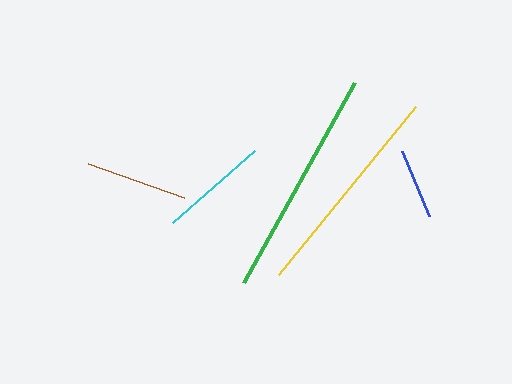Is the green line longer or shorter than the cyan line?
The green line is longer than the cyan line.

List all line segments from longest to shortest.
From longest to shortest: green, yellow, cyan, brown, blue.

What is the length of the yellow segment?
The yellow segment is approximately 217 pixels long.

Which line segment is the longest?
The green line is the longest at approximately 229 pixels.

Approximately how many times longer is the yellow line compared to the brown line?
The yellow line is approximately 2.1 times the length of the brown line.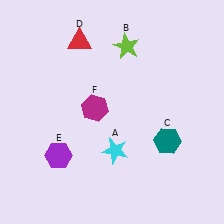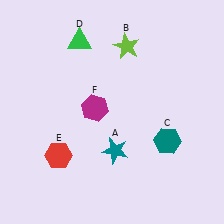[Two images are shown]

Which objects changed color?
A changed from cyan to teal. D changed from red to green. E changed from purple to red.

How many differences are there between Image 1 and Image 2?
There are 3 differences between the two images.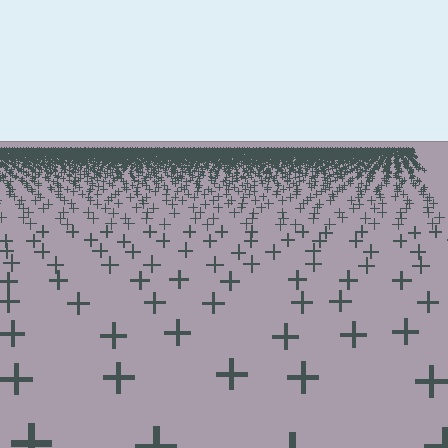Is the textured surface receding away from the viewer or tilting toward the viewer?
The surface is receding away from the viewer. Texture elements get smaller and denser toward the top.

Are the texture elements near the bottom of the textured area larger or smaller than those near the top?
Larger. Near the bottom, elements are closer to the viewer and appear at a bigger on-screen size.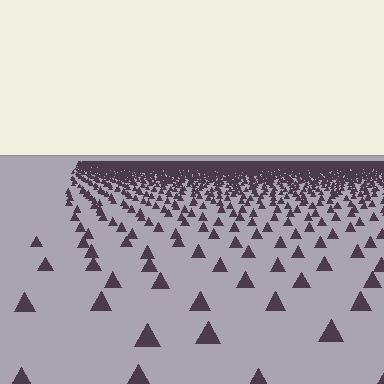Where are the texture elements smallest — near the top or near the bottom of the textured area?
Near the top.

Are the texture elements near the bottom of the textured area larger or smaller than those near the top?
Larger. Near the bottom, elements are closer to the viewer and appear at a bigger on-screen size.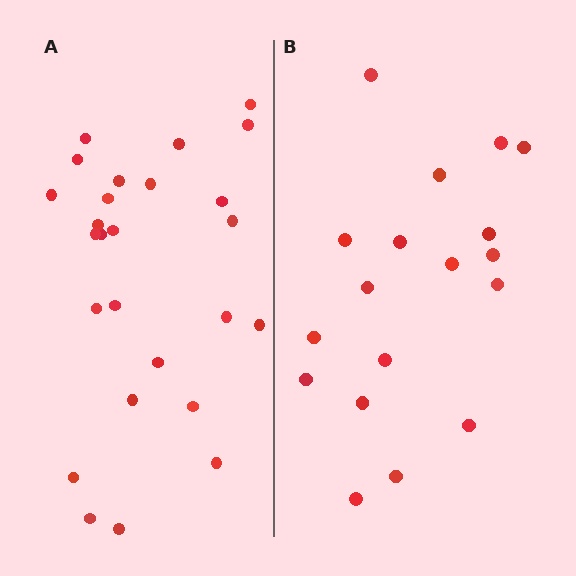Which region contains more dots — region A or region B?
Region A (the left region) has more dots.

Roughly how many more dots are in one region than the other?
Region A has roughly 8 or so more dots than region B.